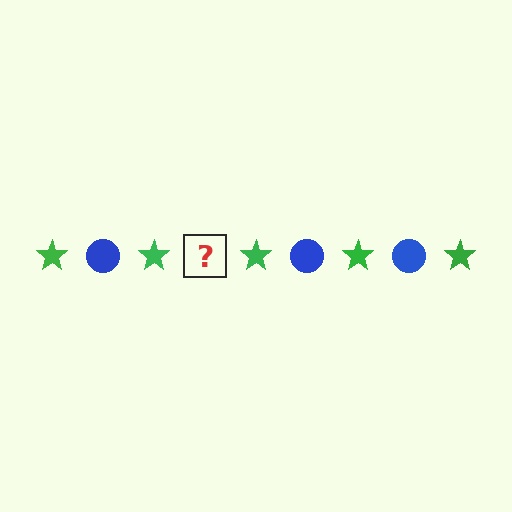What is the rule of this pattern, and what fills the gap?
The rule is that the pattern alternates between green star and blue circle. The gap should be filled with a blue circle.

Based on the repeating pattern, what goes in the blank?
The blank should be a blue circle.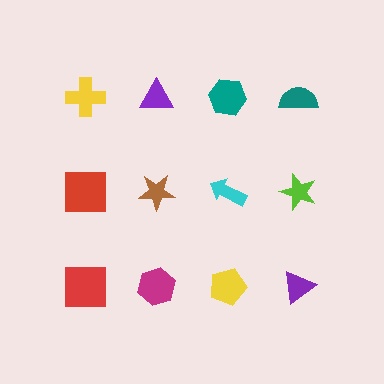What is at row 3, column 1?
A red square.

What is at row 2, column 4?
A lime star.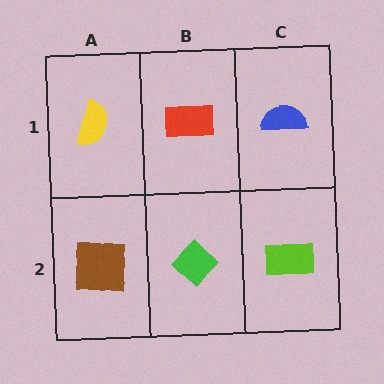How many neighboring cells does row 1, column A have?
2.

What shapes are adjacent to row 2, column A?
A yellow semicircle (row 1, column A), a green diamond (row 2, column B).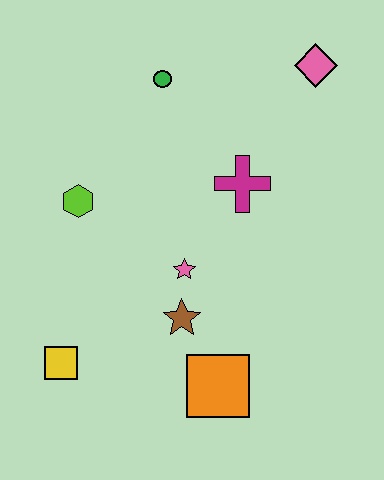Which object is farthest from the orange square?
The pink diamond is farthest from the orange square.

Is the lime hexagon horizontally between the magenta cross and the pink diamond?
No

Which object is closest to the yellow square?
The brown star is closest to the yellow square.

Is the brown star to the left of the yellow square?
No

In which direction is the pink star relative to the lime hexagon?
The pink star is to the right of the lime hexagon.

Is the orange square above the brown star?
No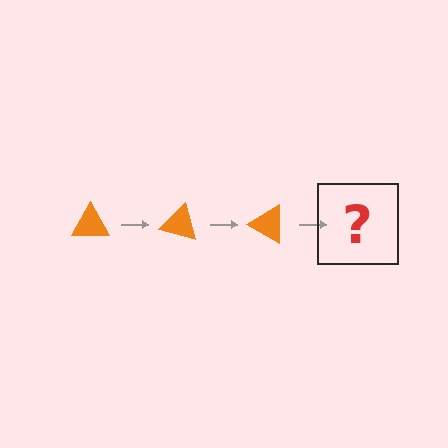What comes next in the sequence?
The next element should be an orange triangle rotated 45 degrees.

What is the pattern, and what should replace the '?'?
The pattern is that the triangle rotates 15 degrees each step. The '?' should be an orange triangle rotated 45 degrees.